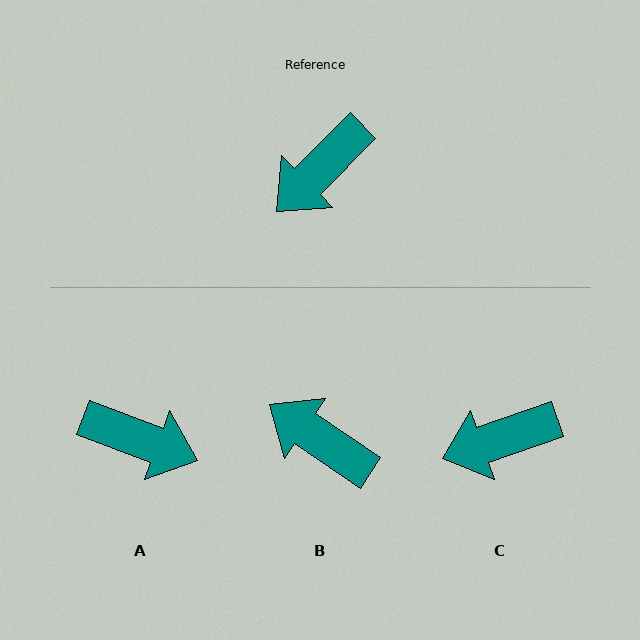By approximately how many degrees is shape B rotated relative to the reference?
Approximately 79 degrees clockwise.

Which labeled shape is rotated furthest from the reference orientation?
A, about 114 degrees away.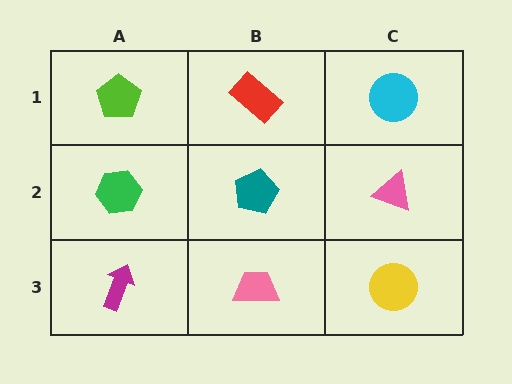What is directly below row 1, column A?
A green hexagon.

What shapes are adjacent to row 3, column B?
A teal pentagon (row 2, column B), a magenta arrow (row 3, column A), a yellow circle (row 3, column C).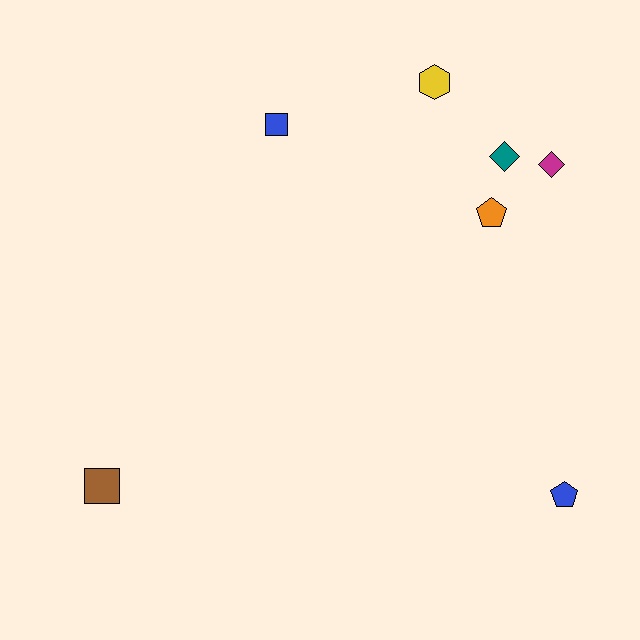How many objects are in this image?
There are 7 objects.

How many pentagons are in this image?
There are 2 pentagons.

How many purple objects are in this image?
There are no purple objects.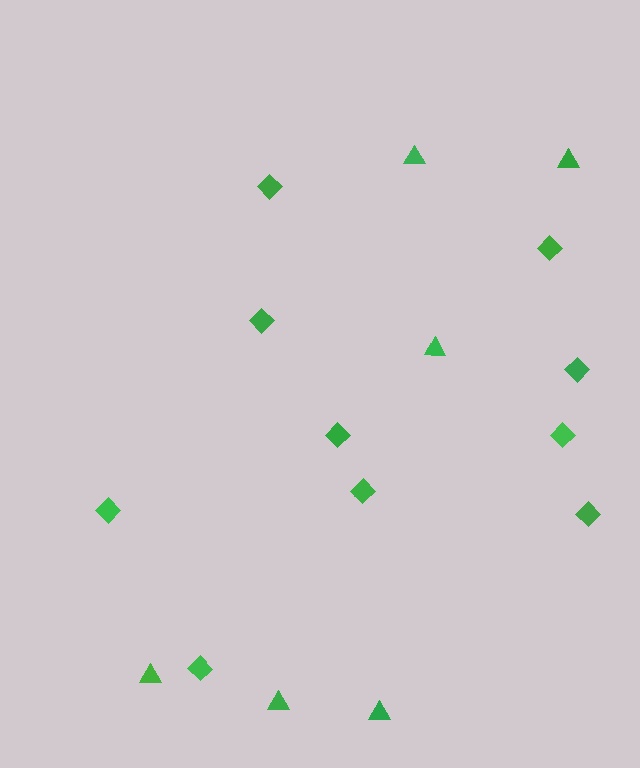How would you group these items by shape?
There are 2 groups: one group of diamonds (10) and one group of triangles (6).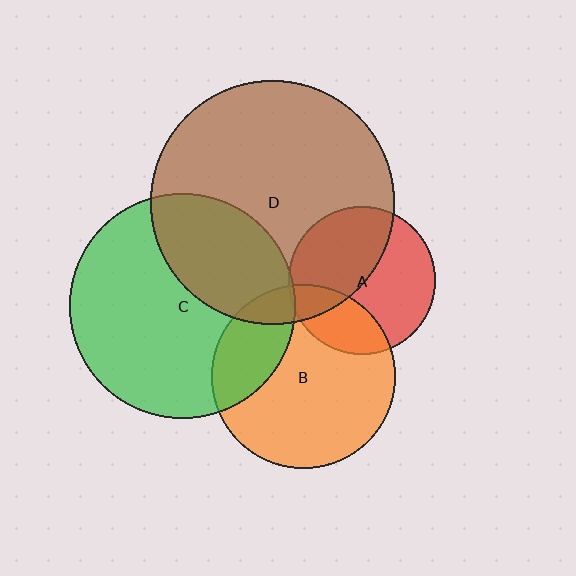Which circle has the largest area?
Circle D (brown).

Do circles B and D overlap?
Yes.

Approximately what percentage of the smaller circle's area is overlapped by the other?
Approximately 10%.